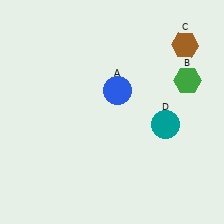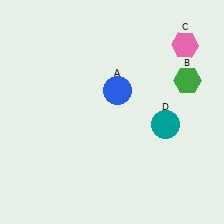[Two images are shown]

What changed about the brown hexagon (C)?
In Image 1, C is brown. In Image 2, it changed to pink.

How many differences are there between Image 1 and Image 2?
There is 1 difference between the two images.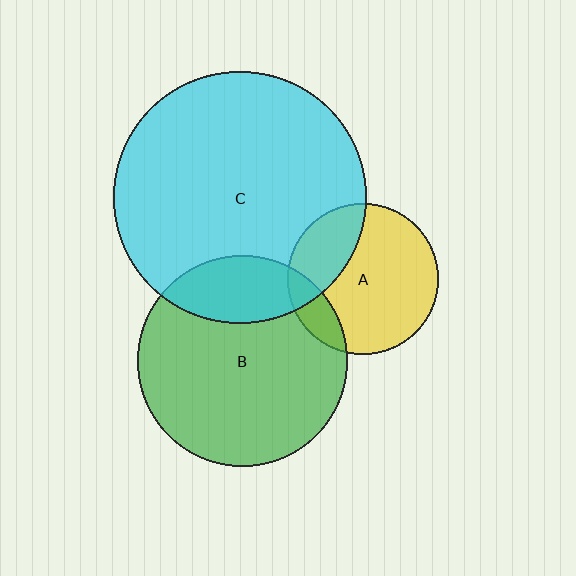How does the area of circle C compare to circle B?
Approximately 1.4 times.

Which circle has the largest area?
Circle C (cyan).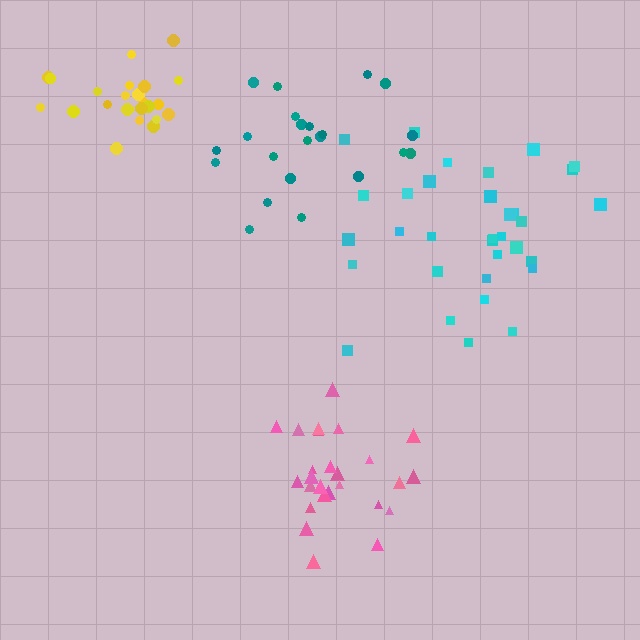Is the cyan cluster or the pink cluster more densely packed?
Pink.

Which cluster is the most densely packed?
Yellow.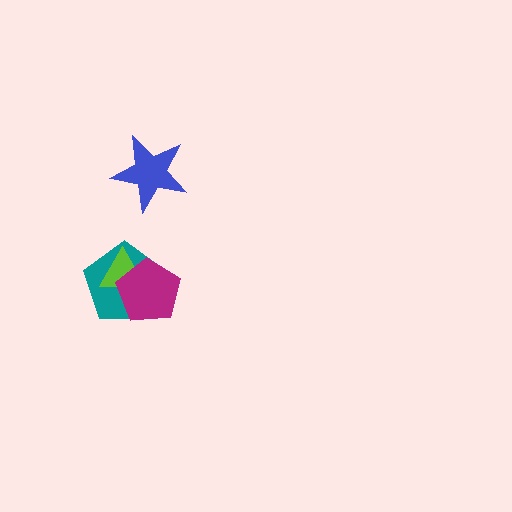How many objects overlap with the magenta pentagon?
2 objects overlap with the magenta pentagon.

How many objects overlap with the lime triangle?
2 objects overlap with the lime triangle.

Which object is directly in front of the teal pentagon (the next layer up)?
The lime triangle is directly in front of the teal pentagon.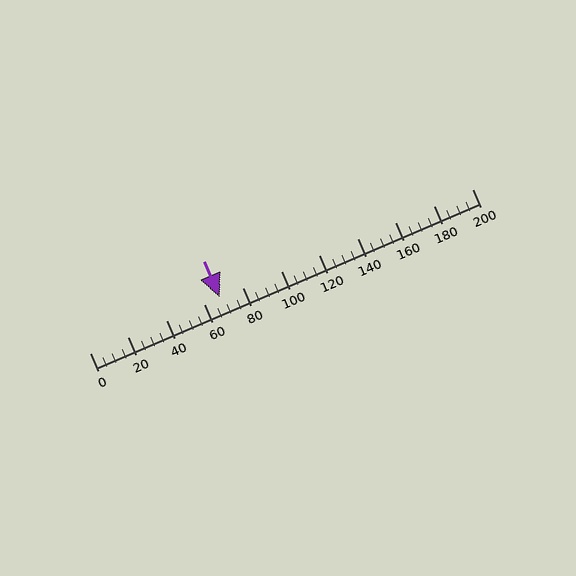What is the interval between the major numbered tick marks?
The major tick marks are spaced 20 units apart.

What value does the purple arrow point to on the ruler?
The purple arrow points to approximately 68.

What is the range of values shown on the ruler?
The ruler shows values from 0 to 200.